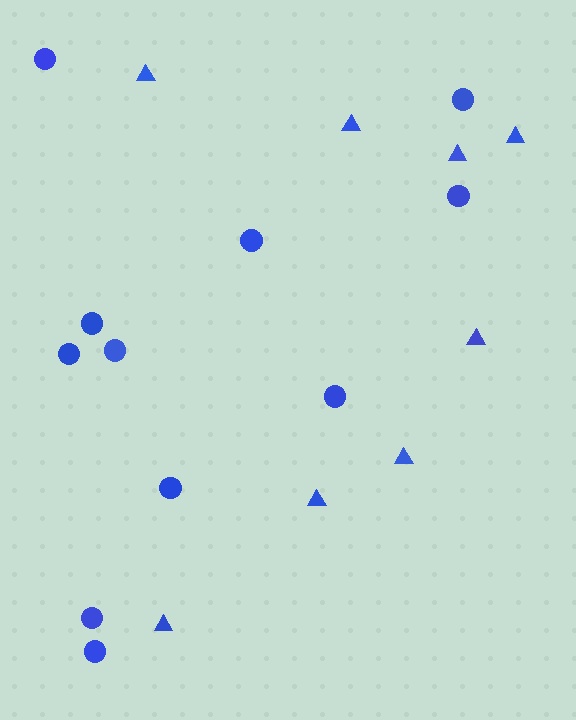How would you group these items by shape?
There are 2 groups: one group of triangles (8) and one group of circles (11).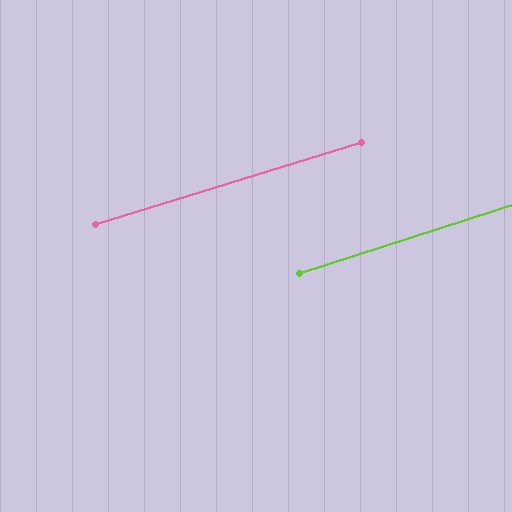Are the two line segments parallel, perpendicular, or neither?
Parallel — their directions differ by only 0.5°.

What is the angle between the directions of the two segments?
Approximately 0 degrees.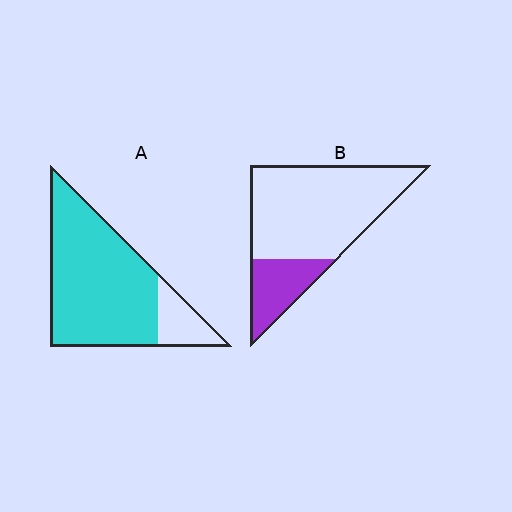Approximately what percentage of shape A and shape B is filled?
A is approximately 85% and B is approximately 25%.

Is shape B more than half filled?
No.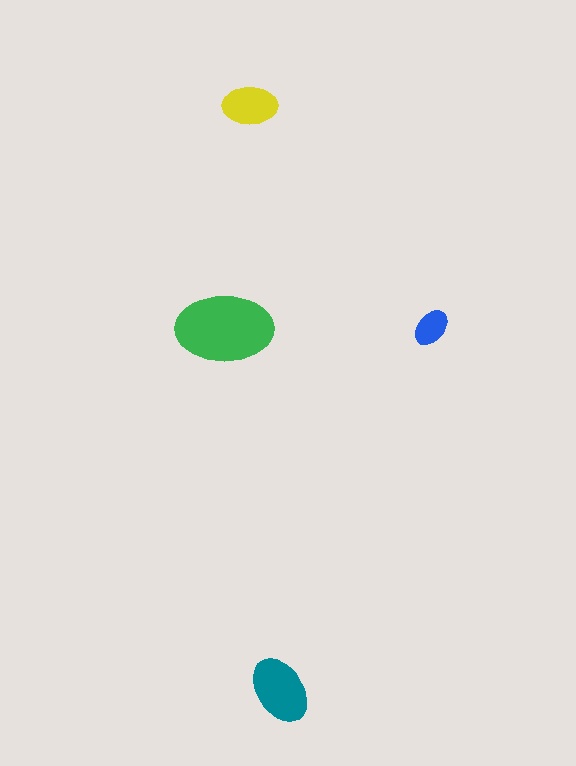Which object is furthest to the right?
The blue ellipse is rightmost.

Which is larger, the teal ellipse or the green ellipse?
The green one.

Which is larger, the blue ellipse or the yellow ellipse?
The yellow one.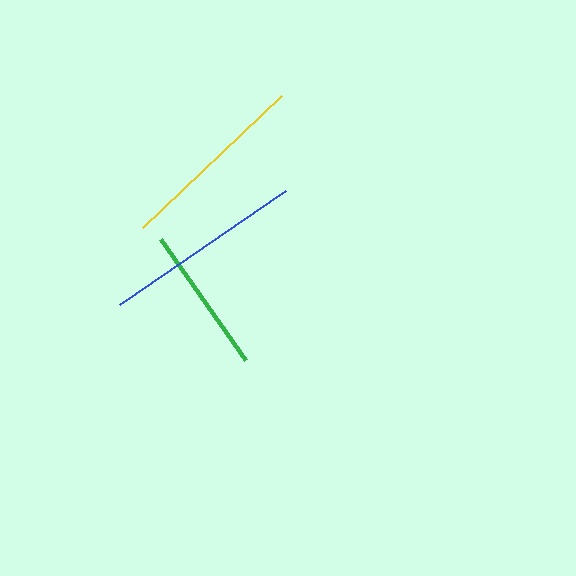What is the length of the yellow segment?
The yellow segment is approximately 192 pixels long.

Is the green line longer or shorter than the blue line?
The blue line is longer than the green line.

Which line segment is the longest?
The blue line is the longest at approximately 201 pixels.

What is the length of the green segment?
The green segment is approximately 148 pixels long.